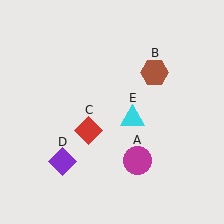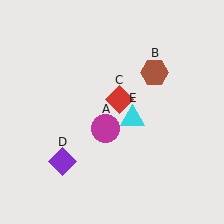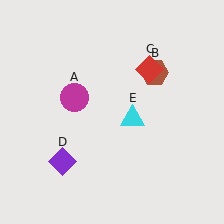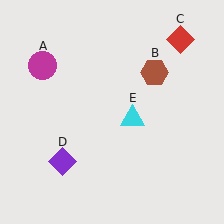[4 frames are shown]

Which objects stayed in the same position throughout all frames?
Brown hexagon (object B) and purple diamond (object D) and cyan triangle (object E) remained stationary.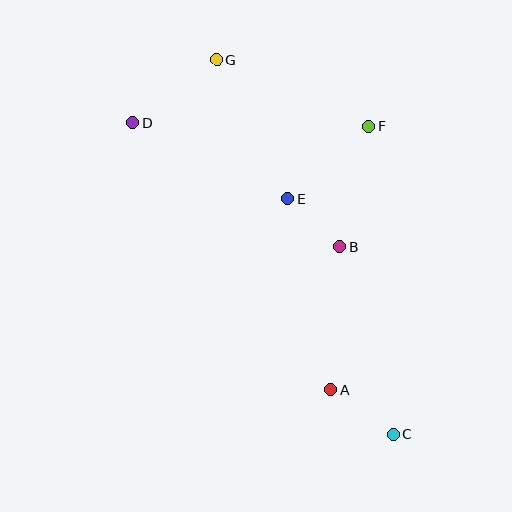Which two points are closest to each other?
Points B and E are closest to each other.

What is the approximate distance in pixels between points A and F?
The distance between A and F is approximately 267 pixels.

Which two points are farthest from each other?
Points C and G are farthest from each other.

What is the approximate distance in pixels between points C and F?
The distance between C and F is approximately 309 pixels.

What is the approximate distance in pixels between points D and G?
The distance between D and G is approximately 105 pixels.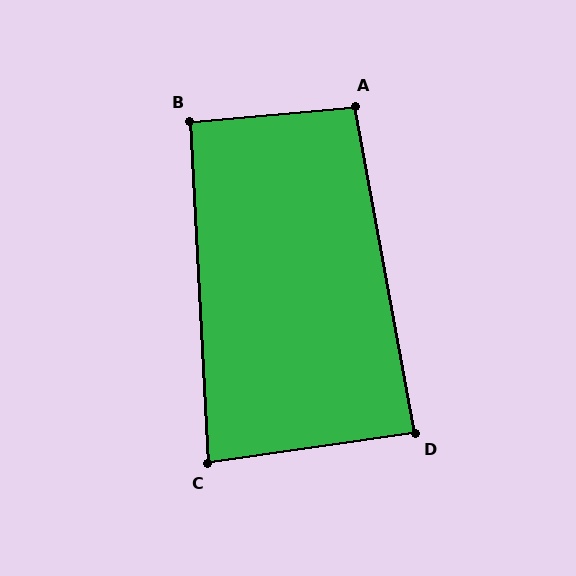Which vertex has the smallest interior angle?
C, at approximately 85 degrees.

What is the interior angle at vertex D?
Approximately 88 degrees (approximately right).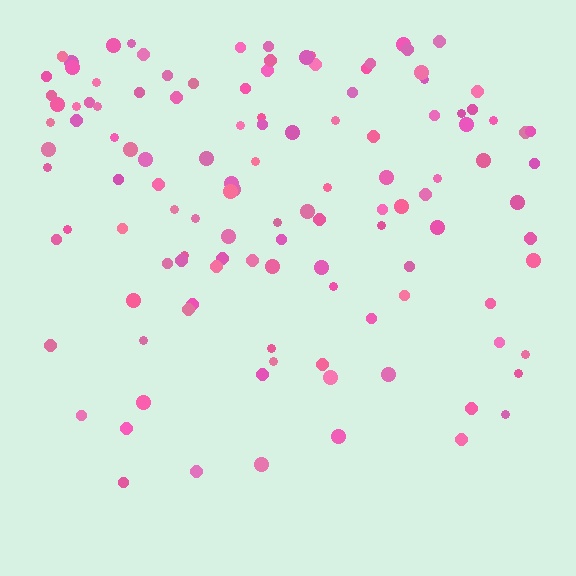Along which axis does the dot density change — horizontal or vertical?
Vertical.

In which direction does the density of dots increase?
From bottom to top, with the top side densest.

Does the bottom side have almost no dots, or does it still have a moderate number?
Still a moderate number, just noticeably fewer than the top.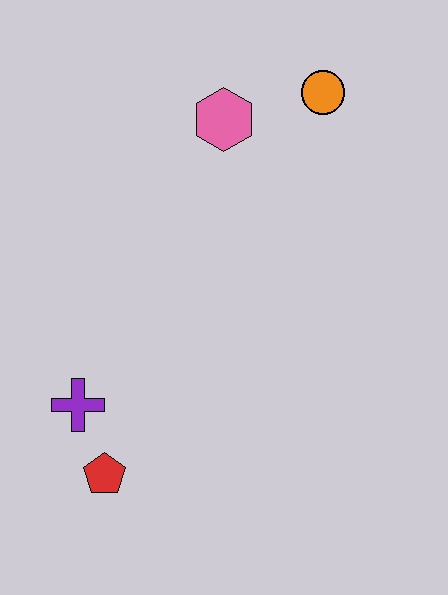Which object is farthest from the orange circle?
The red pentagon is farthest from the orange circle.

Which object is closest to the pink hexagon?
The orange circle is closest to the pink hexagon.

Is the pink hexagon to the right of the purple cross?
Yes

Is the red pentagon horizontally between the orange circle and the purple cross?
Yes